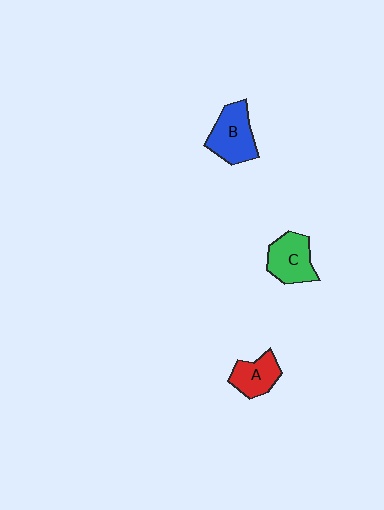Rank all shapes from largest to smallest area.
From largest to smallest: B (blue), C (green), A (red).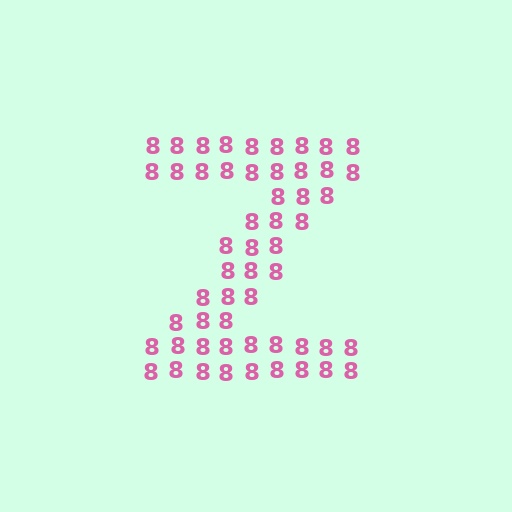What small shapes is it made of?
It is made of small digit 8's.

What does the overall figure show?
The overall figure shows the letter Z.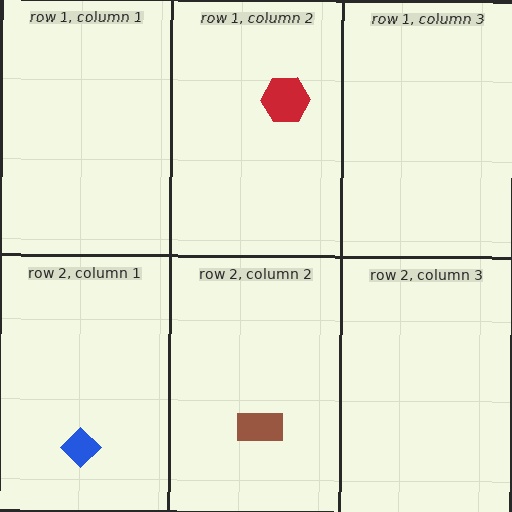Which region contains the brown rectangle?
The row 2, column 2 region.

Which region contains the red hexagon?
The row 1, column 2 region.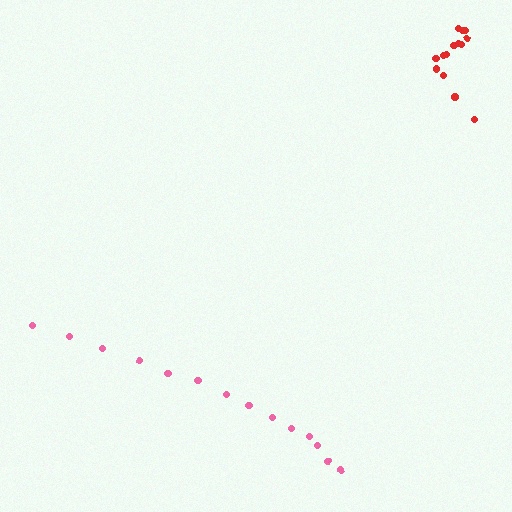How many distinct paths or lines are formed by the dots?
There are 2 distinct paths.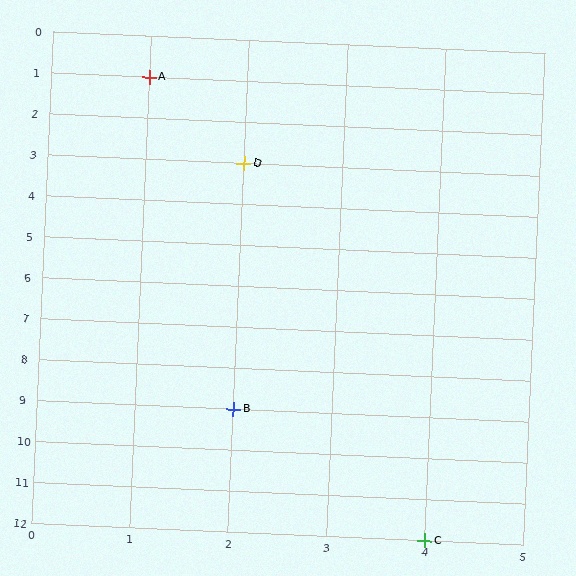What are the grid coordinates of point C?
Point C is at grid coordinates (4, 12).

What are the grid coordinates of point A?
Point A is at grid coordinates (1, 1).